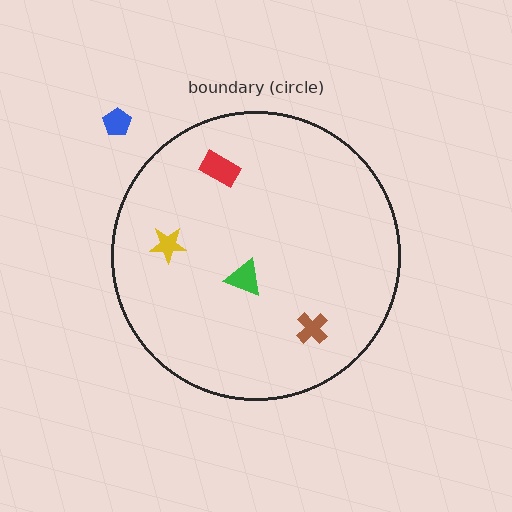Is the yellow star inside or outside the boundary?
Inside.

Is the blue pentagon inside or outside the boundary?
Outside.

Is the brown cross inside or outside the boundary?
Inside.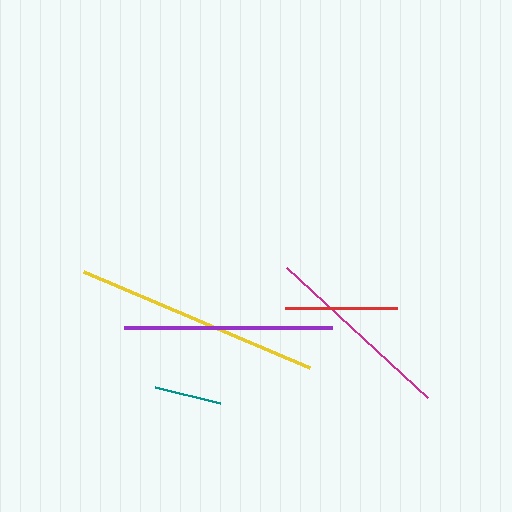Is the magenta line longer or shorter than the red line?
The magenta line is longer than the red line.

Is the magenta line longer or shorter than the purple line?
The purple line is longer than the magenta line.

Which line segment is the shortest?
The teal line is the shortest at approximately 68 pixels.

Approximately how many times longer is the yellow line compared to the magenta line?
The yellow line is approximately 1.3 times the length of the magenta line.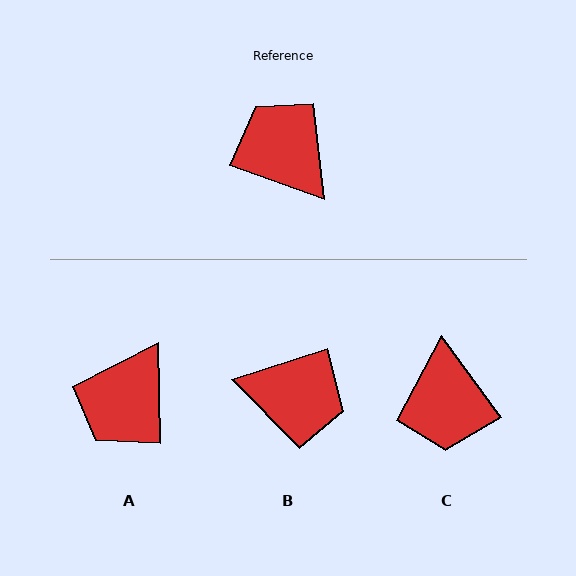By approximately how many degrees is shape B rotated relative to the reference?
Approximately 142 degrees clockwise.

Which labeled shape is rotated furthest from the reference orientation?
C, about 145 degrees away.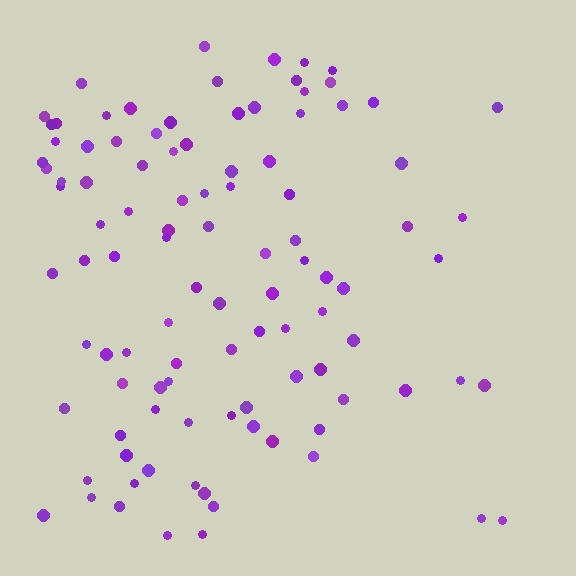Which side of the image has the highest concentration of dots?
The left.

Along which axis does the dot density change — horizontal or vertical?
Horizontal.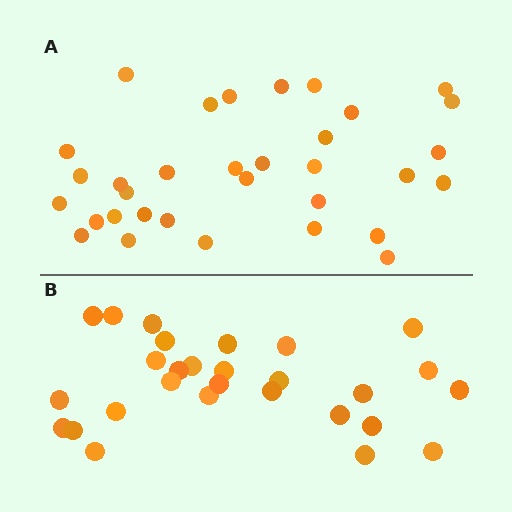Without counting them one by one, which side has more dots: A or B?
Region A (the top region) has more dots.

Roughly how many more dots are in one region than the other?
Region A has about 5 more dots than region B.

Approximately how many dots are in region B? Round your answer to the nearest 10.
About 30 dots. (The exact count is 28, which rounds to 30.)